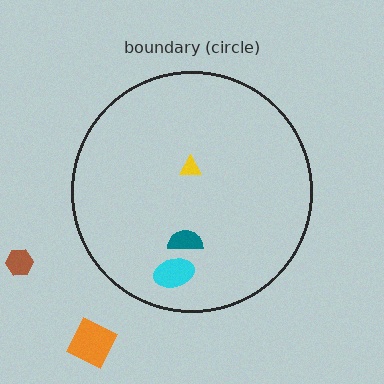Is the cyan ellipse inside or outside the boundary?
Inside.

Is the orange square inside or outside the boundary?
Outside.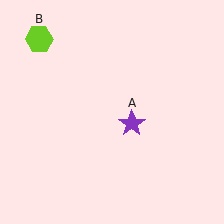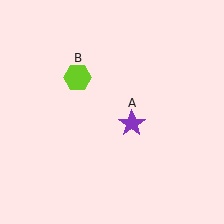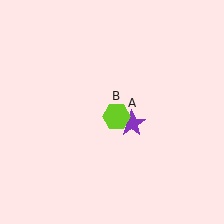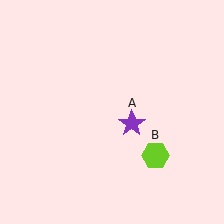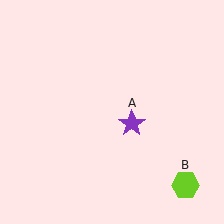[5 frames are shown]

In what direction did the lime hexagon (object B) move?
The lime hexagon (object B) moved down and to the right.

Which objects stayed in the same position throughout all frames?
Purple star (object A) remained stationary.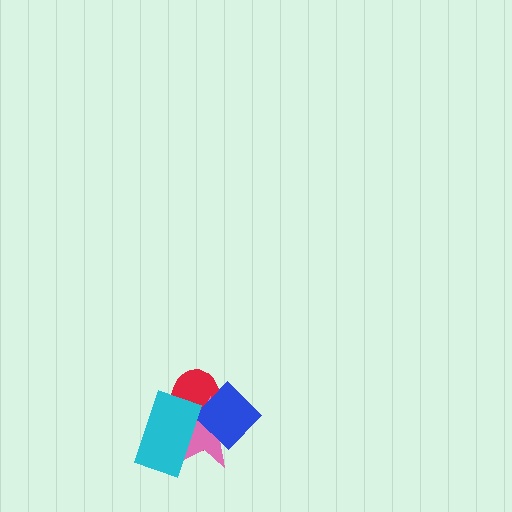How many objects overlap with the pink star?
3 objects overlap with the pink star.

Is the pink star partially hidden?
Yes, it is partially covered by another shape.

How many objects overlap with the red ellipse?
3 objects overlap with the red ellipse.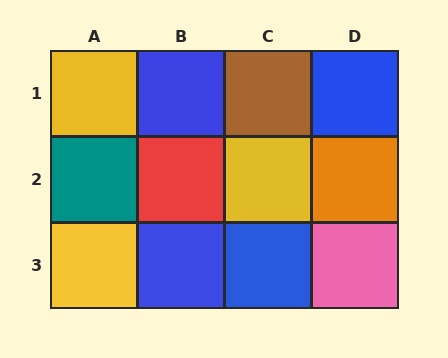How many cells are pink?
1 cell is pink.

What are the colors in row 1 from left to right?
Yellow, blue, brown, blue.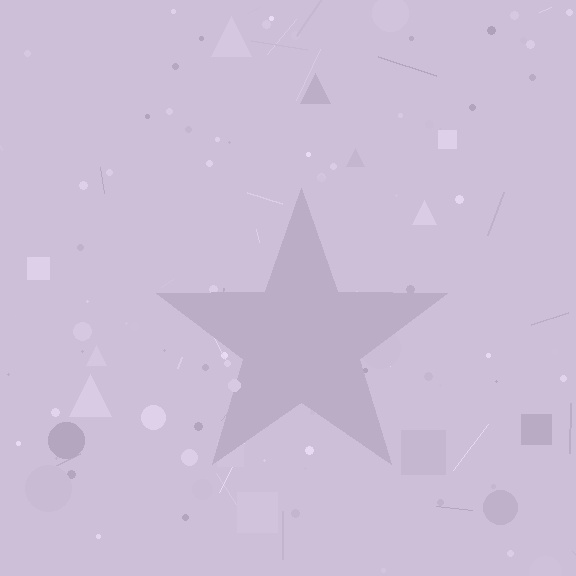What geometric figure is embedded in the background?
A star is embedded in the background.